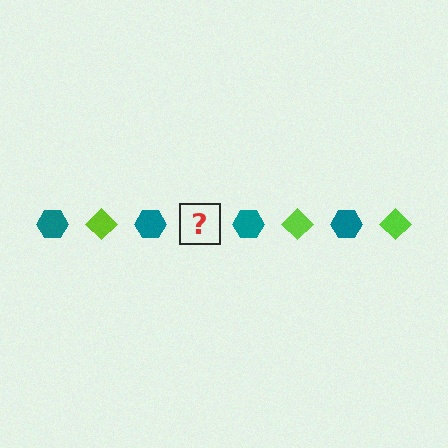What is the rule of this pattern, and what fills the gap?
The rule is that the pattern alternates between teal hexagon and lime diamond. The gap should be filled with a lime diamond.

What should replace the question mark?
The question mark should be replaced with a lime diamond.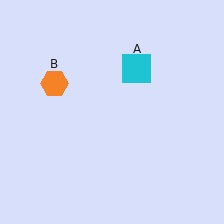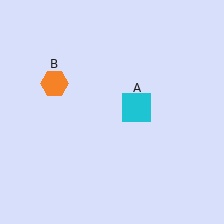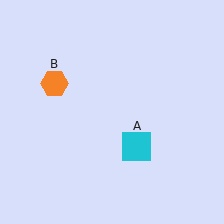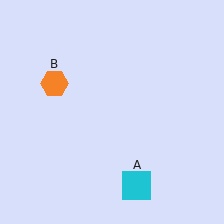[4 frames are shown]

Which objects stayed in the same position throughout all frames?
Orange hexagon (object B) remained stationary.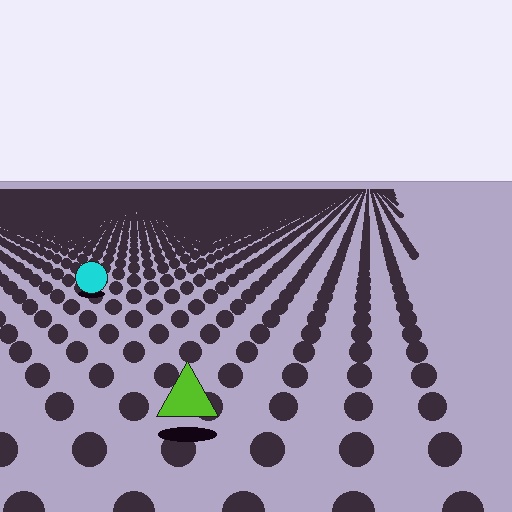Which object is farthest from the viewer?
The cyan circle is farthest from the viewer. It appears smaller and the ground texture around it is denser.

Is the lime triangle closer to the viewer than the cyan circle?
Yes. The lime triangle is closer — you can tell from the texture gradient: the ground texture is coarser near it.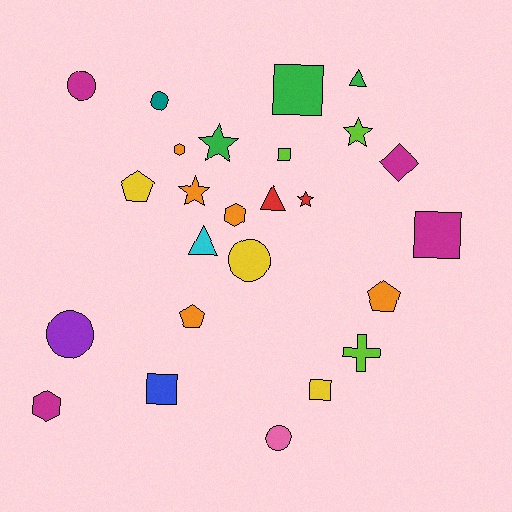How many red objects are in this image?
There are 2 red objects.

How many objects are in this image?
There are 25 objects.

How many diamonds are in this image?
There is 1 diamond.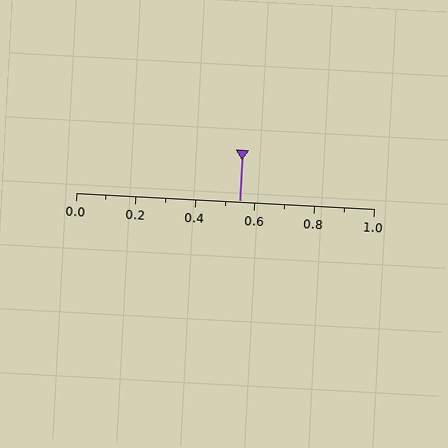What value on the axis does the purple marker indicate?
The marker indicates approximately 0.55.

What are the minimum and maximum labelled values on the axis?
The axis runs from 0.0 to 1.0.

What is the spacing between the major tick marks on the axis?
The major ticks are spaced 0.2 apart.